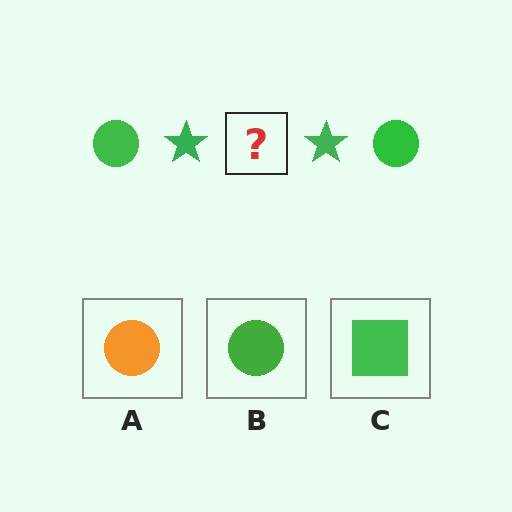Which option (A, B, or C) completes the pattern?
B.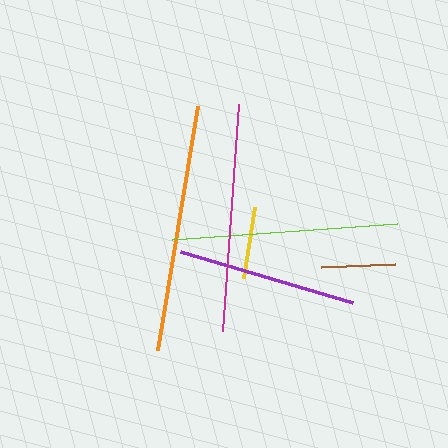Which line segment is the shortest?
The yellow line is the shortest at approximately 72 pixels.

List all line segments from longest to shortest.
From longest to shortest: orange, magenta, lime, purple, brown, yellow.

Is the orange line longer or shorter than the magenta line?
The orange line is longer than the magenta line.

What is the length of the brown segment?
The brown segment is approximately 75 pixels long.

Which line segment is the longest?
The orange line is the longest at approximately 247 pixels.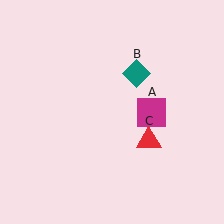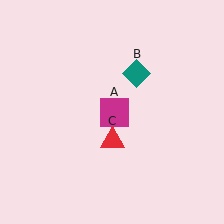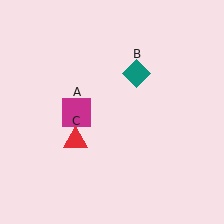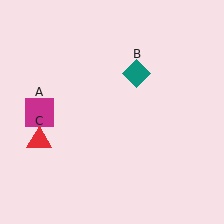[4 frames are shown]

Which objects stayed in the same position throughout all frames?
Teal diamond (object B) remained stationary.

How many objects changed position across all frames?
2 objects changed position: magenta square (object A), red triangle (object C).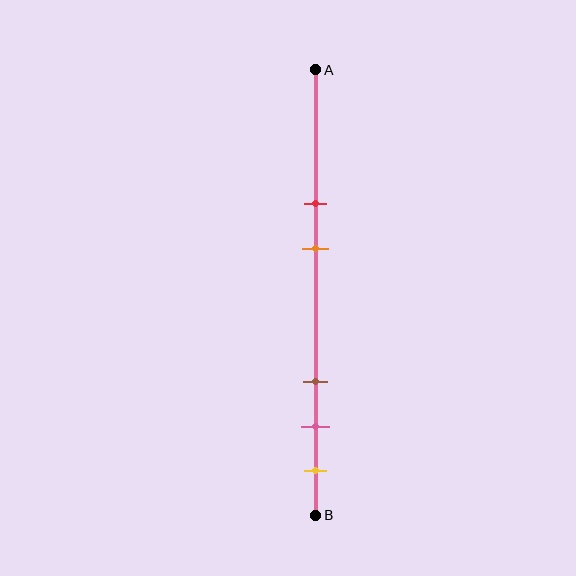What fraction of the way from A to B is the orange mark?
The orange mark is approximately 40% (0.4) of the way from A to B.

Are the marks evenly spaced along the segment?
No, the marks are not evenly spaced.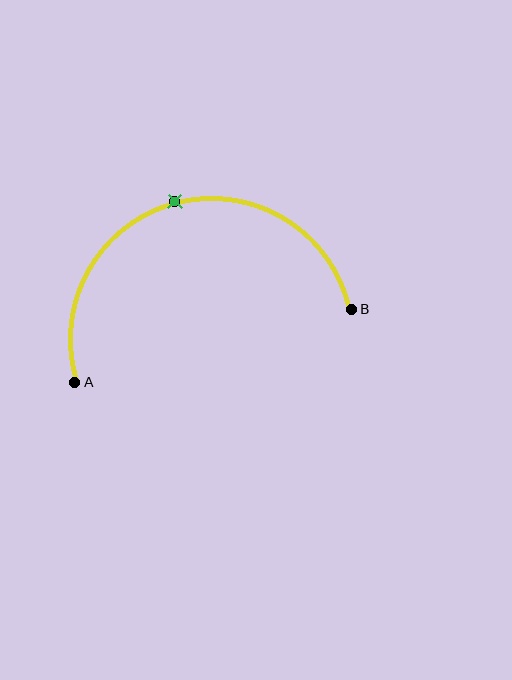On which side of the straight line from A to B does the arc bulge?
The arc bulges above the straight line connecting A and B.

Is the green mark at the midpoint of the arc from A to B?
Yes. The green mark lies on the arc at equal arc-length from both A and B — it is the arc midpoint.